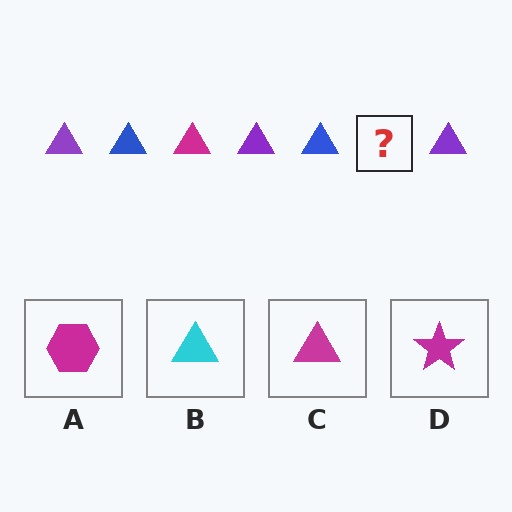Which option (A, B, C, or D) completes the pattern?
C.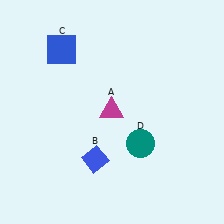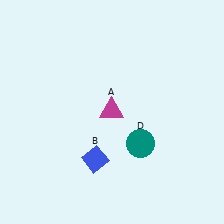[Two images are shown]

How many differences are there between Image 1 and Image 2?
There is 1 difference between the two images.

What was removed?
The blue square (C) was removed in Image 2.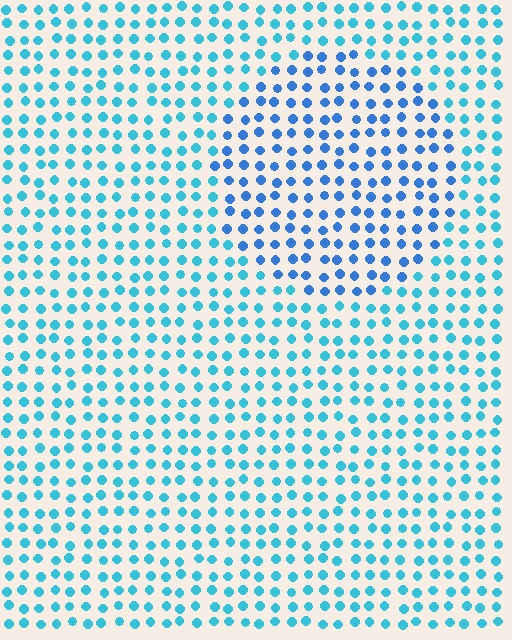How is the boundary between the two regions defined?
The boundary is defined purely by a slight shift in hue (about 27 degrees). Spacing, size, and orientation are identical on both sides.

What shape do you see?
I see a circle.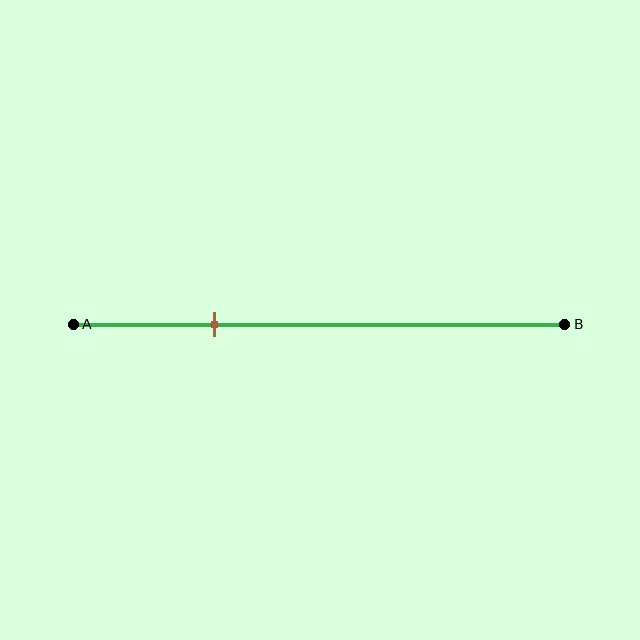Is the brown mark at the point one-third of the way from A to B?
No, the mark is at about 30% from A, not at the 33% one-third point.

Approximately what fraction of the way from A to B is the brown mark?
The brown mark is approximately 30% of the way from A to B.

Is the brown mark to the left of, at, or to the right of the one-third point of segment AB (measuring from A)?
The brown mark is to the left of the one-third point of segment AB.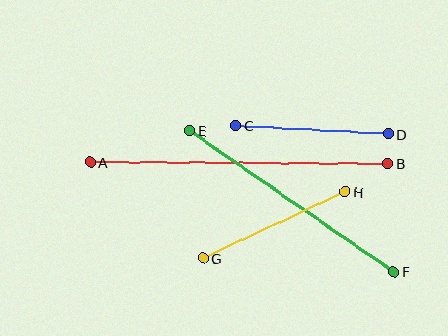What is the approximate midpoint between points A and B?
The midpoint is at approximately (239, 163) pixels.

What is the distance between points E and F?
The distance is approximately 248 pixels.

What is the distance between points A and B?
The distance is approximately 297 pixels.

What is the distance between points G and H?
The distance is approximately 157 pixels.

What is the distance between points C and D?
The distance is approximately 153 pixels.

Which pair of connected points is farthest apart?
Points A and B are farthest apart.